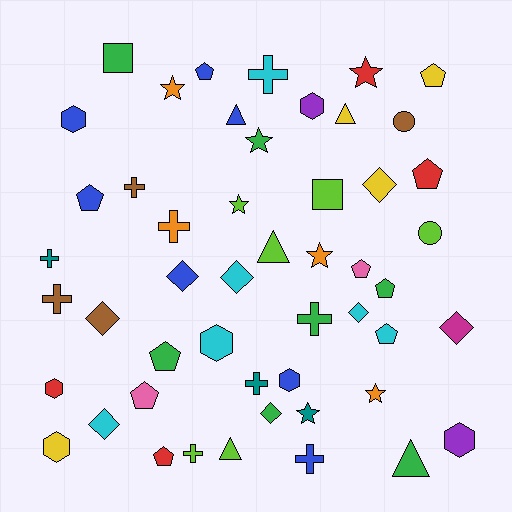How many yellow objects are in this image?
There are 4 yellow objects.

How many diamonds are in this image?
There are 8 diamonds.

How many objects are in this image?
There are 50 objects.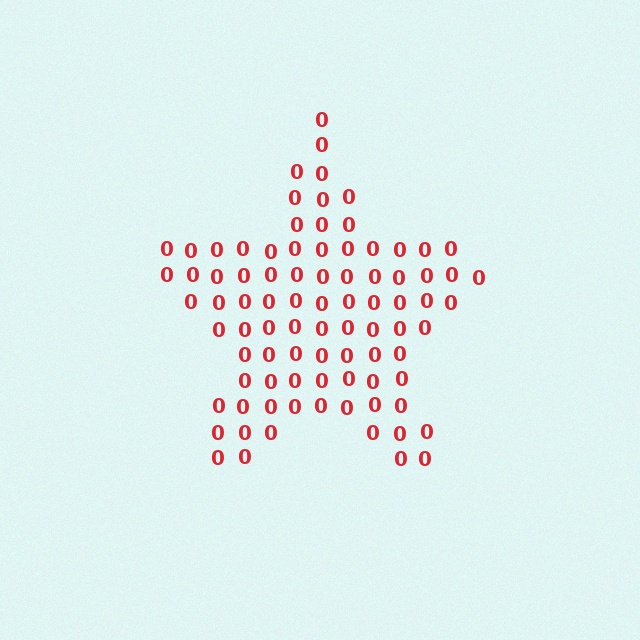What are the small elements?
The small elements are digit 0's.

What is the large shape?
The large shape is a star.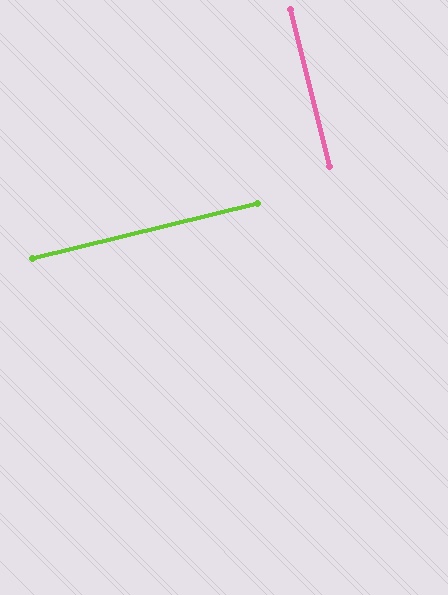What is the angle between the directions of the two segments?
Approximately 90 degrees.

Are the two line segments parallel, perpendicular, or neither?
Perpendicular — they meet at approximately 90°.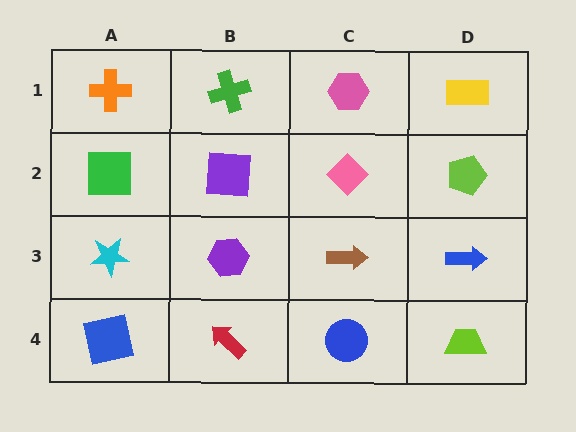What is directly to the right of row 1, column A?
A green cross.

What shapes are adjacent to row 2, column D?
A yellow rectangle (row 1, column D), a blue arrow (row 3, column D), a pink diamond (row 2, column C).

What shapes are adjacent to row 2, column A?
An orange cross (row 1, column A), a cyan star (row 3, column A), a purple square (row 2, column B).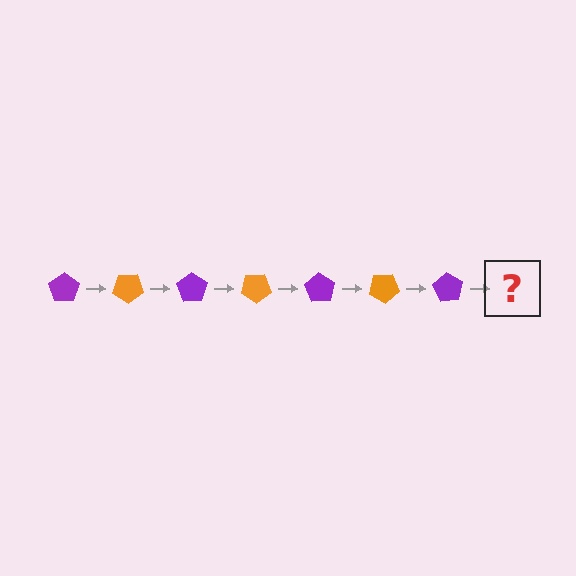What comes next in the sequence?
The next element should be an orange pentagon, rotated 245 degrees from the start.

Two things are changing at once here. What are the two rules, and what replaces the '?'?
The two rules are that it rotates 35 degrees each step and the color cycles through purple and orange. The '?' should be an orange pentagon, rotated 245 degrees from the start.